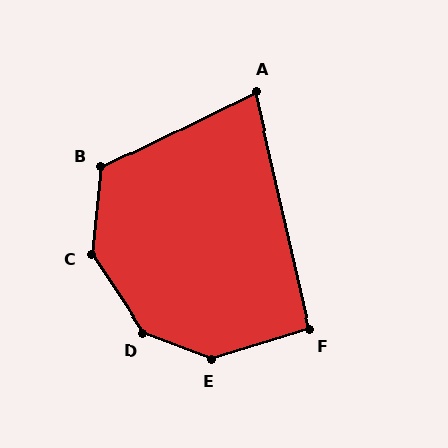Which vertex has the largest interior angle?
D, at approximately 144 degrees.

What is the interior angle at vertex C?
Approximately 141 degrees (obtuse).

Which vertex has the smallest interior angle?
A, at approximately 77 degrees.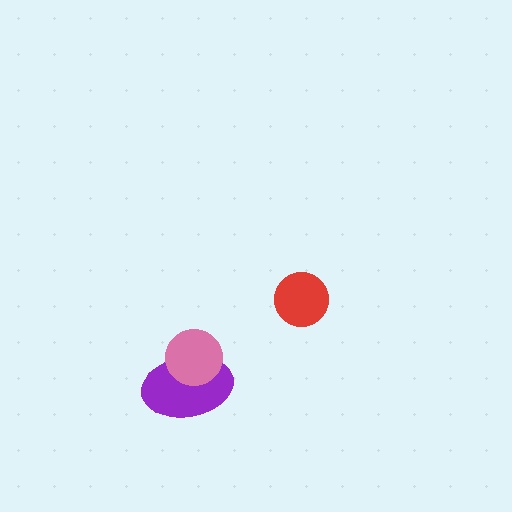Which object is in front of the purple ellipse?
The pink circle is in front of the purple ellipse.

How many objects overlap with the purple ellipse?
1 object overlaps with the purple ellipse.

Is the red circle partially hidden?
No, no other shape covers it.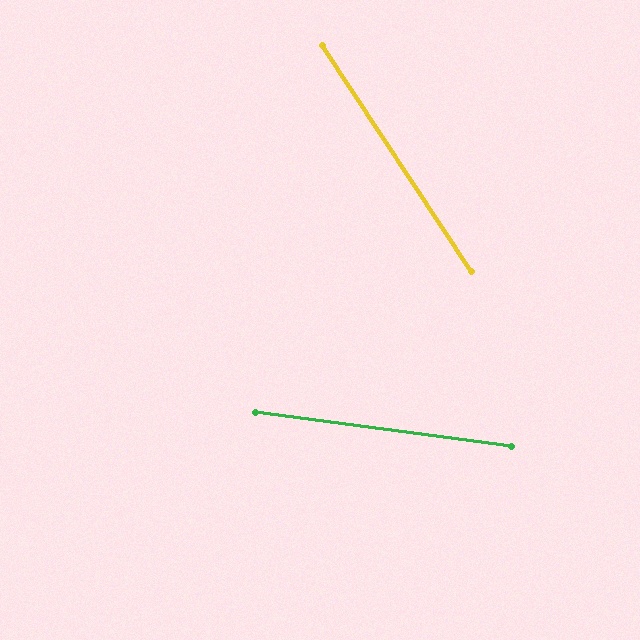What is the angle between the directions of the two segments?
Approximately 49 degrees.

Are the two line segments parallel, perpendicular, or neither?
Neither parallel nor perpendicular — they differ by about 49°.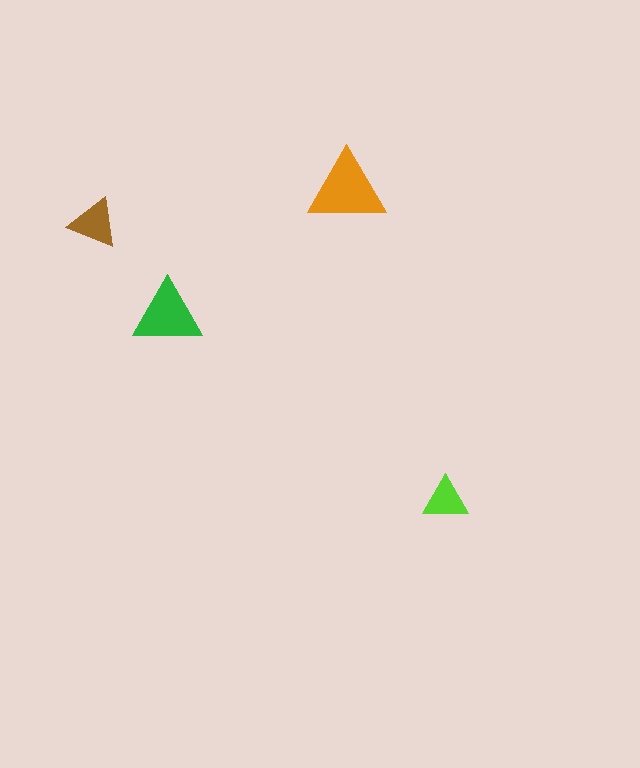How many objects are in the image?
There are 4 objects in the image.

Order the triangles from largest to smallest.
the orange one, the green one, the brown one, the lime one.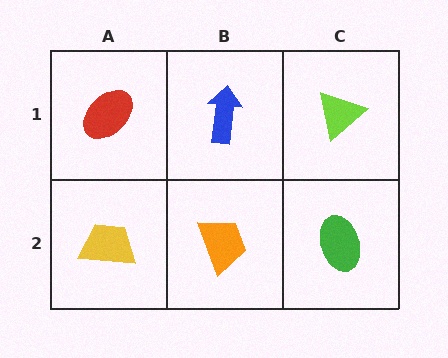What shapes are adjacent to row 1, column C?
A green ellipse (row 2, column C), a blue arrow (row 1, column B).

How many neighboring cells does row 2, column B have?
3.